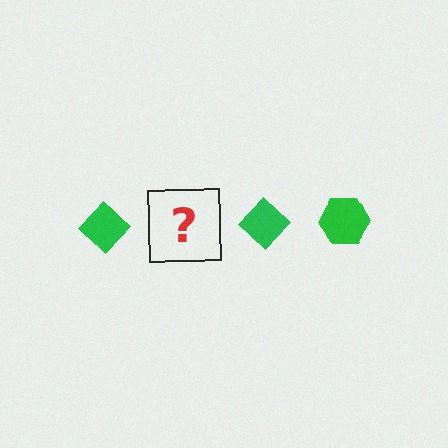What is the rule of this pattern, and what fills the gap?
The rule is that the pattern cycles through diamond, hexagon shapes in green. The gap should be filled with a green hexagon.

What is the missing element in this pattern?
The missing element is a green hexagon.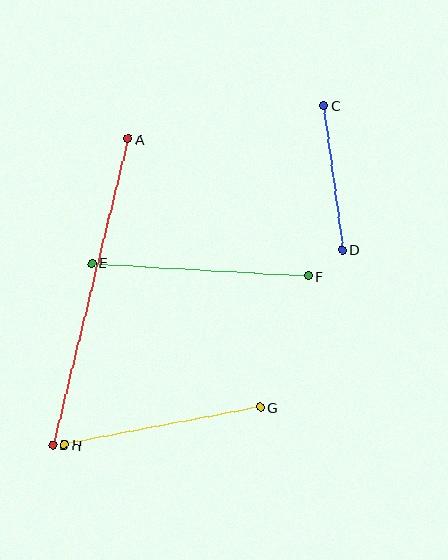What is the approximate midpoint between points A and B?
The midpoint is at approximately (91, 292) pixels.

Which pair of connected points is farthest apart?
Points A and B are farthest apart.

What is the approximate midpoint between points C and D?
The midpoint is at approximately (333, 178) pixels.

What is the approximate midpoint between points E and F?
The midpoint is at approximately (200, 270) pixels.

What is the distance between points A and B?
The distance is approximately 314 pixels.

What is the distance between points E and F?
The distance is approximately 217 pixels.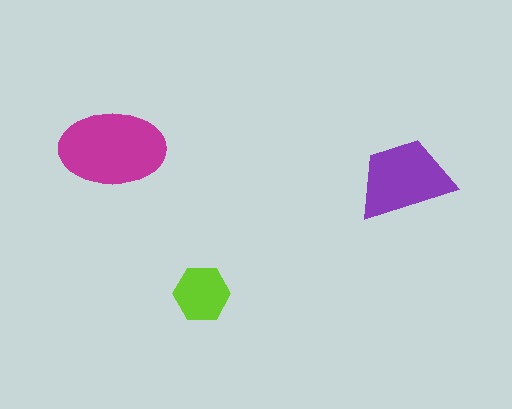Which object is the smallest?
The lime hexagon.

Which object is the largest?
The magenta ellipse.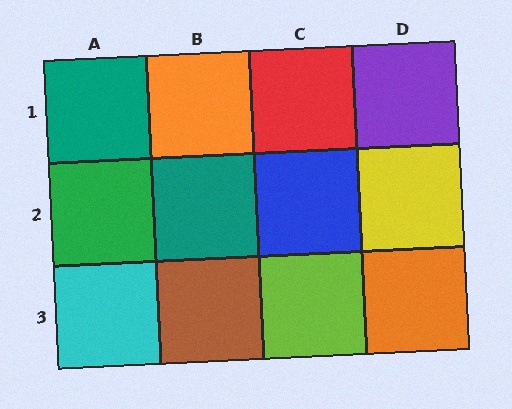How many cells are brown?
1 cell is brown.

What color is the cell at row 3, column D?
Orange.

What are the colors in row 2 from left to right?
Green, teal, blue, yellow.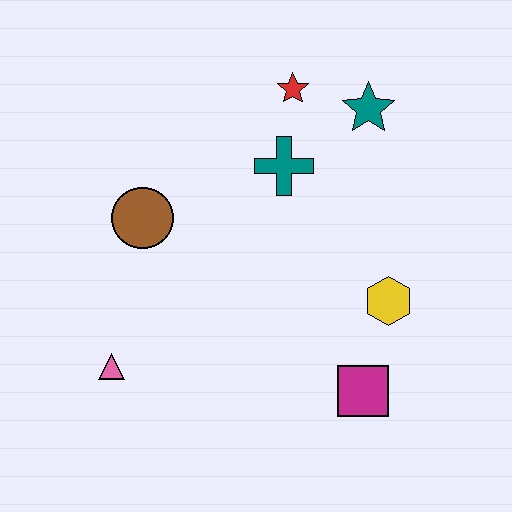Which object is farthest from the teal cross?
The pink triangle is farthest from the teal cross.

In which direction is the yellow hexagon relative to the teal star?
The yellow hexagon is below the teal star.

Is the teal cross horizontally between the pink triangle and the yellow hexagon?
Yes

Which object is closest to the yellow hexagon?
The magenta square is closest to the yellow hexagon.